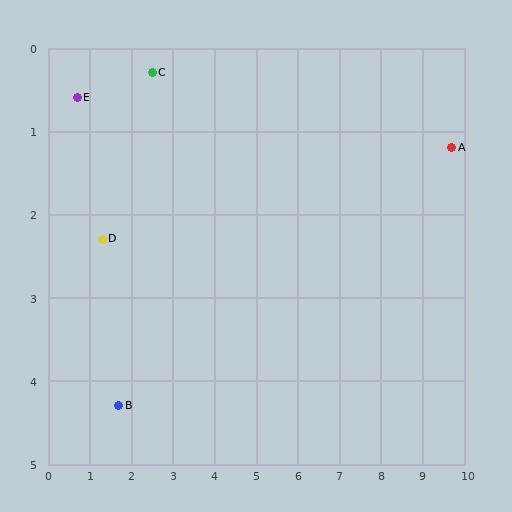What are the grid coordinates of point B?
Point B is at approximately (1.7, 4.3).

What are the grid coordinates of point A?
Point A is at approximately (9.7, 1.2).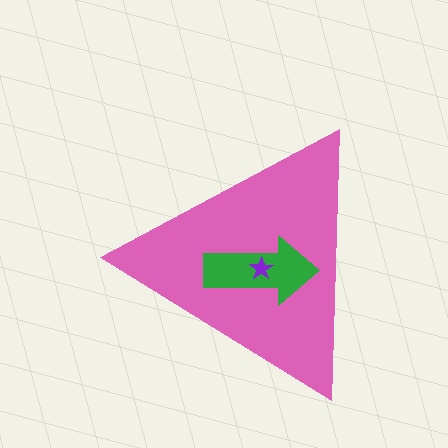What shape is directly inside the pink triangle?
The green arrow.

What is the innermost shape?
The purple star.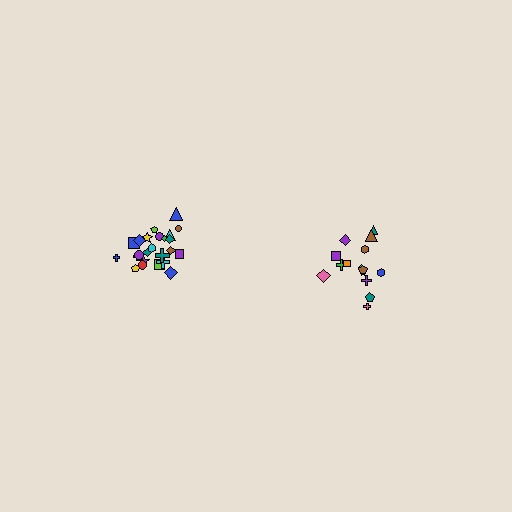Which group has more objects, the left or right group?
The left group.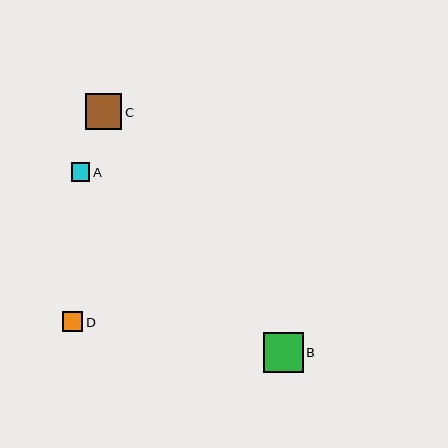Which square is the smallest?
Square A is the smallest with a size of approximately 18 pixels.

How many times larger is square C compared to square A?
Square C is approximately 2.0 times the size of square A.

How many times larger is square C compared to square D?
Square C is approximately 1.8 times the size of square D.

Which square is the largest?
Square B is the largest with a size of approximately 40 pixels.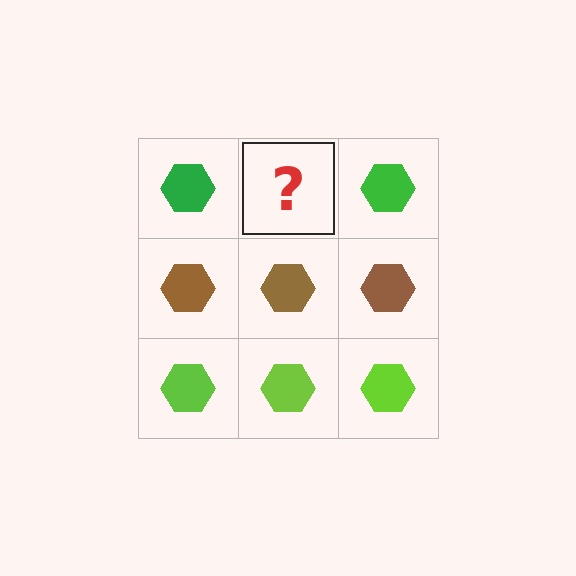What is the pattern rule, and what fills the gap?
The rule is that each row has a consistent color. The gap should be filled with a green hexagon.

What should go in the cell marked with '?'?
The missing cell should contain a green hexagon.